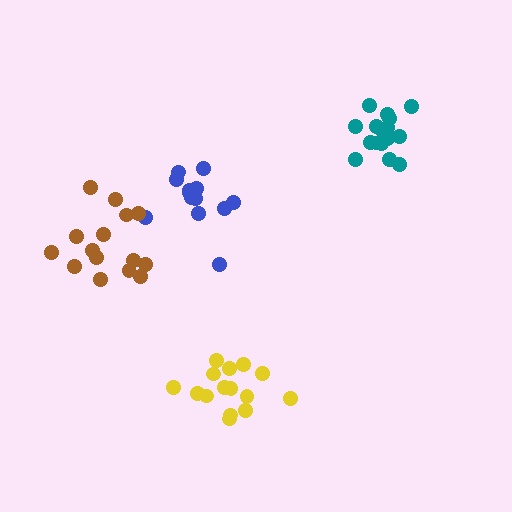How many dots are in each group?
Group 1: 16 dots, Group 2: 13 dots, Group 3: 15 dots, Group 4: 15 dots (59 total).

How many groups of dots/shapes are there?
There are 4 groups.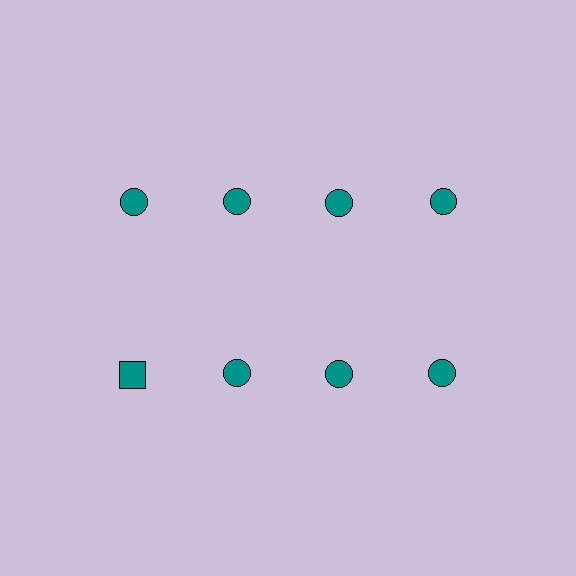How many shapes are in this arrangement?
There are 8 shapes arranged in a grid pattern.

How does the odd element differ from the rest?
It has a different shape: square instead of circle.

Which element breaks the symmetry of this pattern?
The teal square in the second row, leftmost column breaks the symmetry. All other shapes are teal circles.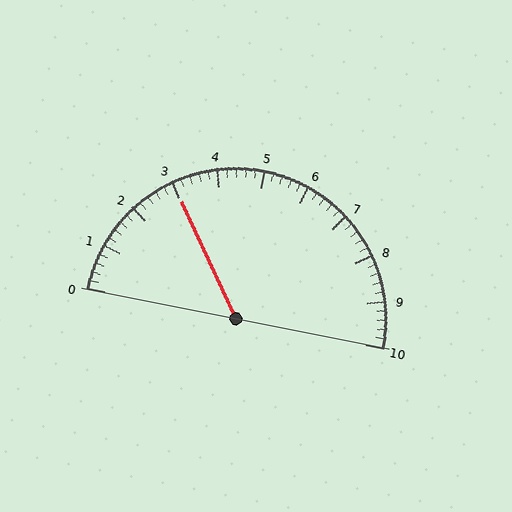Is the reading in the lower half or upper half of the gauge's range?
The reading is in the lower half of the range (0 to 10).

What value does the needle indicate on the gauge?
The needle indicates approximately 3.0.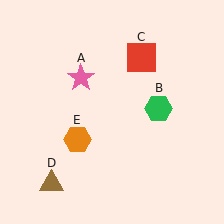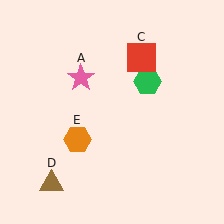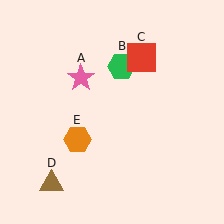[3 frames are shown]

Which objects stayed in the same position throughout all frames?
Pink star (object A) and red square (object C) and brown triangle (object D) and orange hexagon (object E) remained stationary.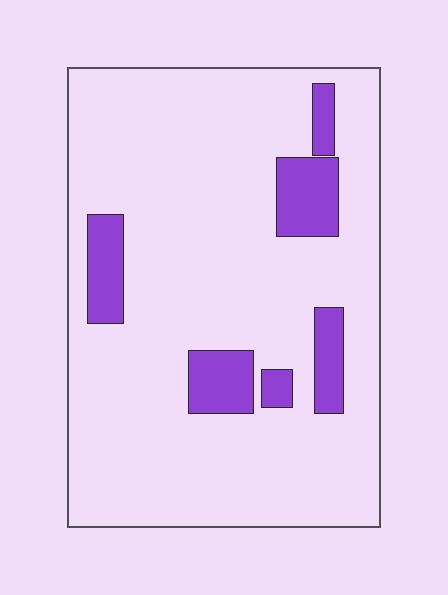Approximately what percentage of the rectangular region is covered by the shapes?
Approximately 15%.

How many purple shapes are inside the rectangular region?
6.